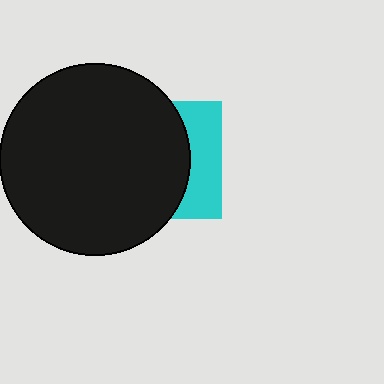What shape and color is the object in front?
The object in front is a black circle.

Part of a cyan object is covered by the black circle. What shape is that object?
It is a square.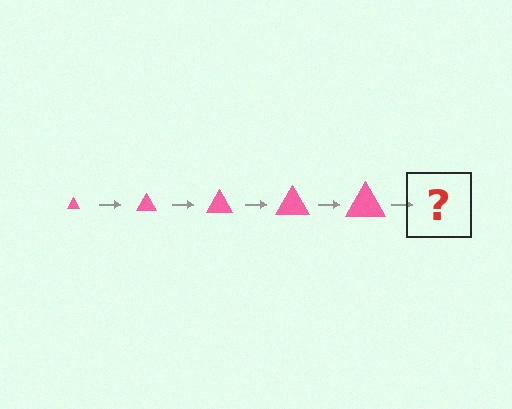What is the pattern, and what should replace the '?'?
The pattern is that the triangle gets progressively larger each step. The '?' should be a pink triangle, larger than the previous one.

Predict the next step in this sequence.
The next step is a pink triangle, larger than the previous one.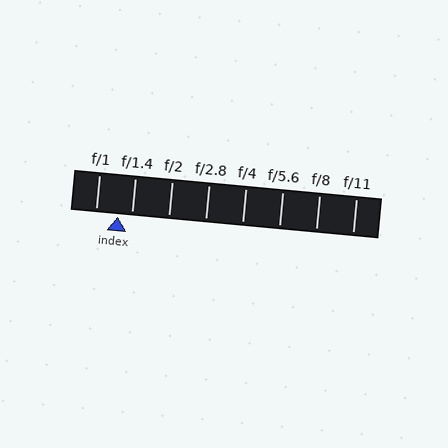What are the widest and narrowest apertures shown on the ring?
The widest aperture shown is f/1 and the narrowest is f/11.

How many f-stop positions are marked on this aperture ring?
There are 8 f-stop positions marked.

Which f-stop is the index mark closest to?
The index mark is closest to f/1.4.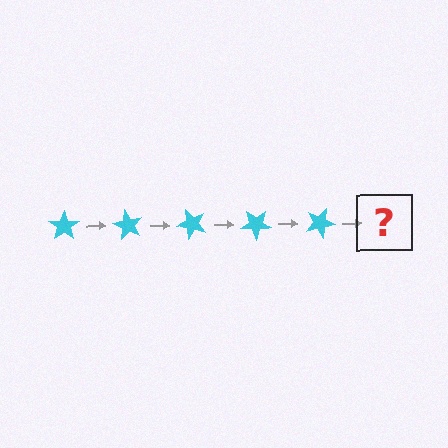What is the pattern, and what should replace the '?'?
The pattern is that the star rotates 60 degrees each step. The '?' should be a cyan star rotated 300 degrees.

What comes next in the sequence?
The next element should be a cyan star rotated 300 degrees.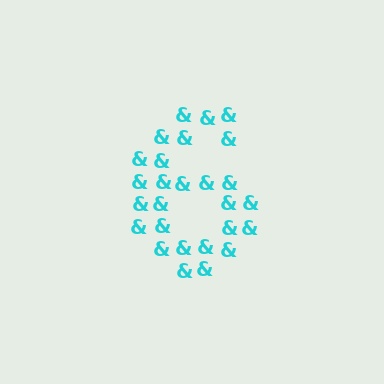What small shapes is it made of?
It is made of small ampersands.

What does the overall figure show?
The overall figure shows the digit 6.